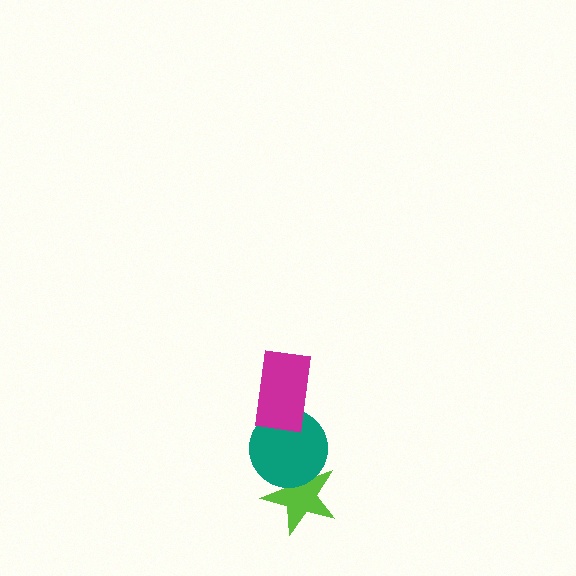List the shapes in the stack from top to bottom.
From top to bottom: the magenta rectangle, the teal circle, the lime star.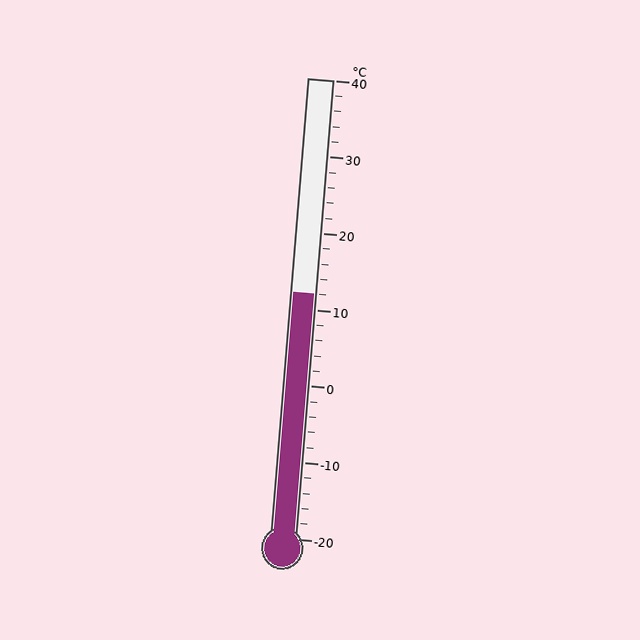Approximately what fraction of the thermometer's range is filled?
The thermometer is filled to approximately 55% of its range.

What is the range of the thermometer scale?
The thermometer scale ranges from -20°C to 40°C.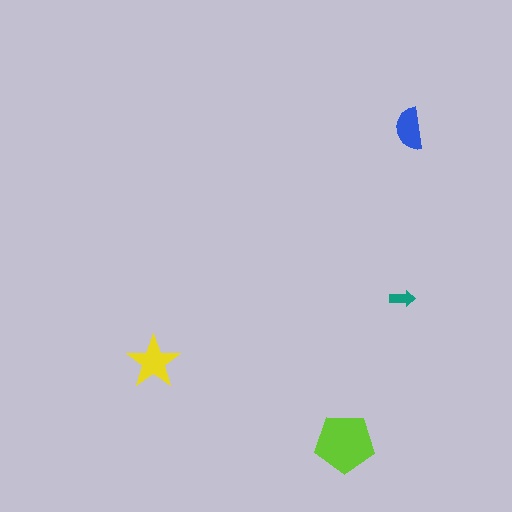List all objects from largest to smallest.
The lime pentagon, the yellow star, the blue semicircle, the teal arrow.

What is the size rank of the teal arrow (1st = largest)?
4th.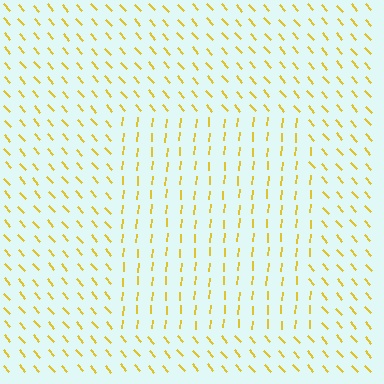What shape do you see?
I see a rectangle.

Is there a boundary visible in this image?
Yes, there is a texture boundary formed by a change in line orientation.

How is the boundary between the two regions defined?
The boundary is defined purely by a change in line orientation (approximately 45 degrees difference). All lines are the same color and thickness.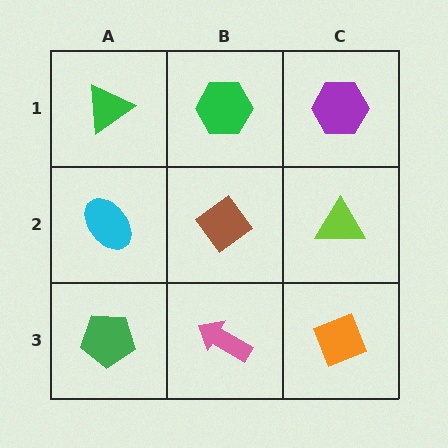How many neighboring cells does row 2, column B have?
4.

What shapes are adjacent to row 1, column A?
A cyan ellipse (row 2, column A), a green hexagon (row 1, column B).